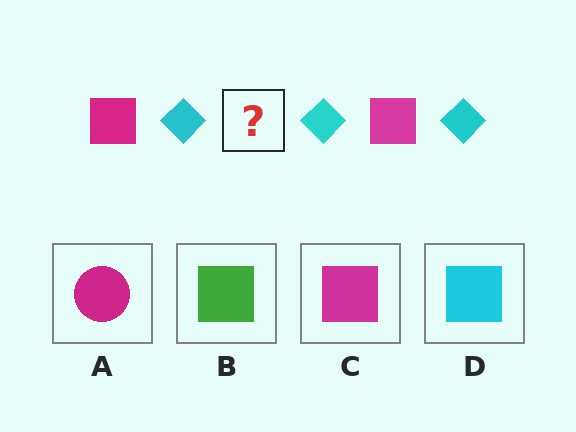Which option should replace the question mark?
Option C.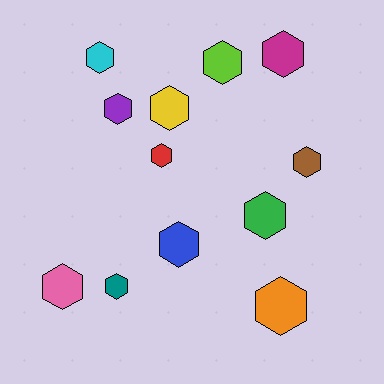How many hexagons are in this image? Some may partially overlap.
There are 12 hexagons.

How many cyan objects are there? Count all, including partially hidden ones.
There is 1 cyan object.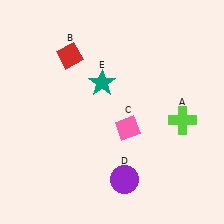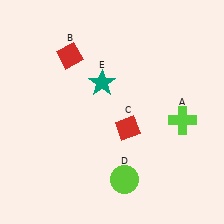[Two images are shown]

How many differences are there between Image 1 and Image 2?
There are 2 differences between the two images.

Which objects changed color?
C changed from pink to red. D changed from purple to lime.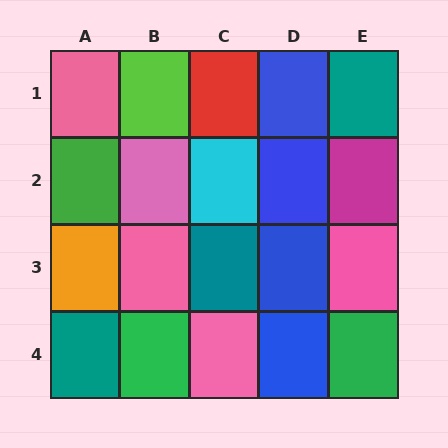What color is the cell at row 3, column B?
Pink.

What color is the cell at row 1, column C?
Red.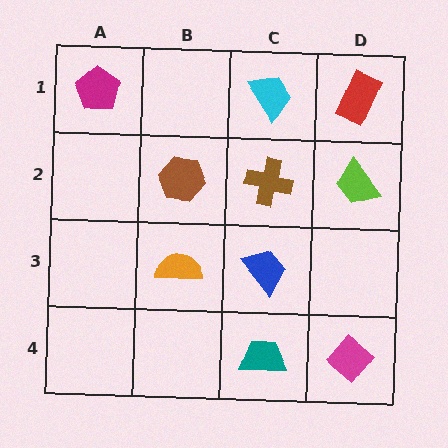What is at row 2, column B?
A brown hexagon.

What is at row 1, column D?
A red rectangle.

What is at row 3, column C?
A blue trapezoid.